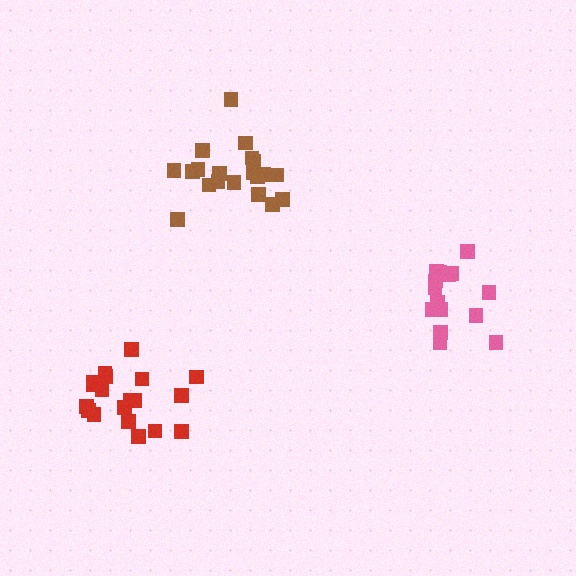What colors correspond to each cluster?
The clusters are colored: red, pink, brown.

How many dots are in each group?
Group 1: 20 dots, Group 2: 16 dots, Group 3: 20 dots (56 total).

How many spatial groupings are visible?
There are 3 spatial groupings.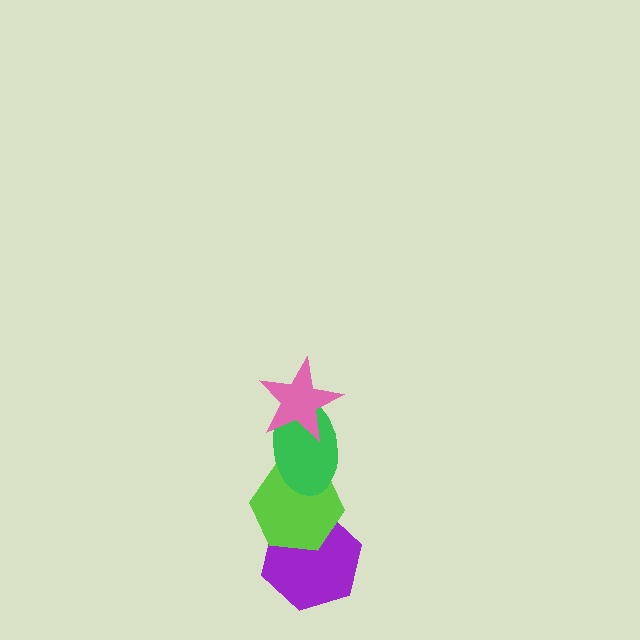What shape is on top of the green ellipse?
The pink star is on top of the green ellipse.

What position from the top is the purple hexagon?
The purple hexagon is 4th from the top.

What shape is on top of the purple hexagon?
The lime hexagon is on top of the purple hexagon.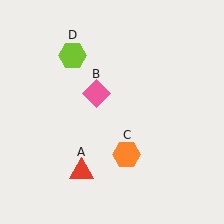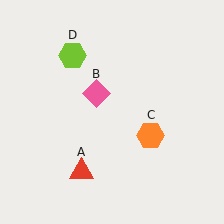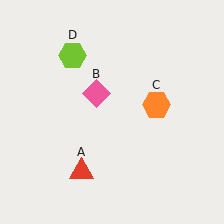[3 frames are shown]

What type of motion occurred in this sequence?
The orange hexagon (object C) rotated counterclockwise around the center of the scene.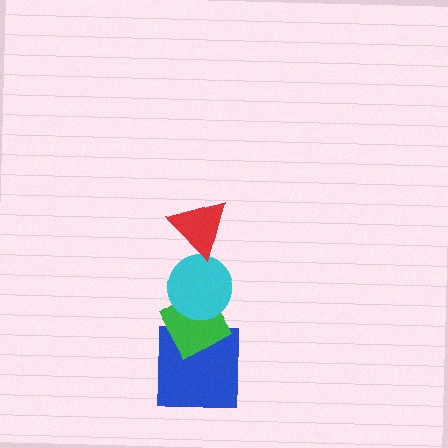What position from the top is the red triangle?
The red triangle is 1st from the top.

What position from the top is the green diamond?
The green diamond is 3rd from the top.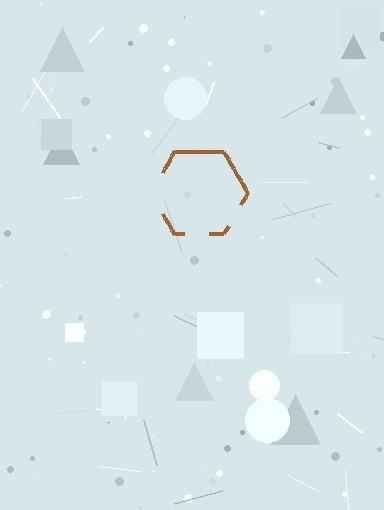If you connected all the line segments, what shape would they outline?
They would outline a hexagon.